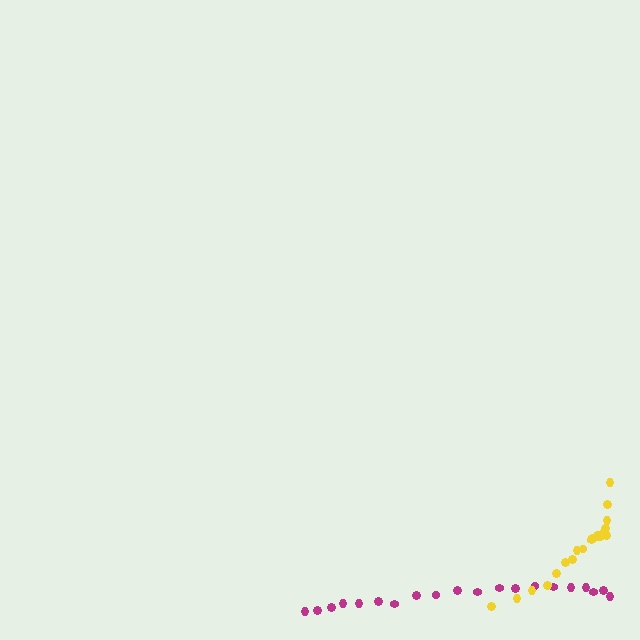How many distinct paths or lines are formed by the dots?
There are 2 distinct paths.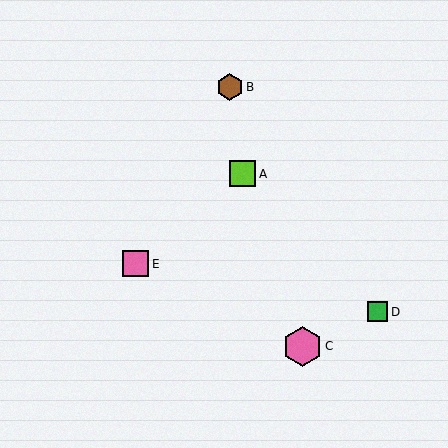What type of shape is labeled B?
Shape B is a brown hexagon.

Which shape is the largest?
The pink hexagon (labeled C) is the largest.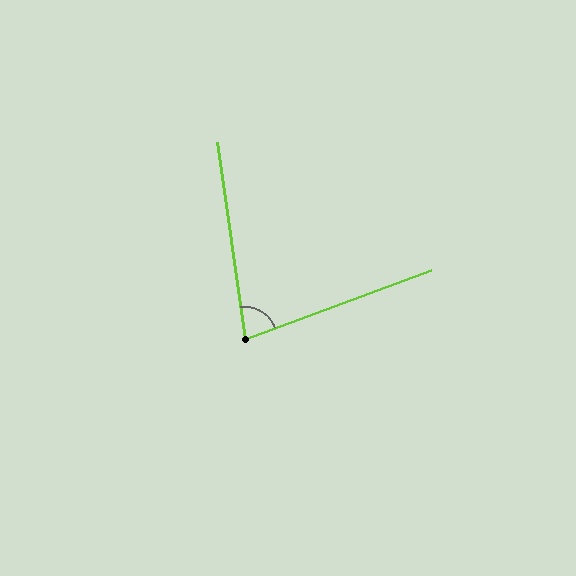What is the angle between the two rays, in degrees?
Approximately 78 degrees.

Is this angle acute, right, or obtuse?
It is acute.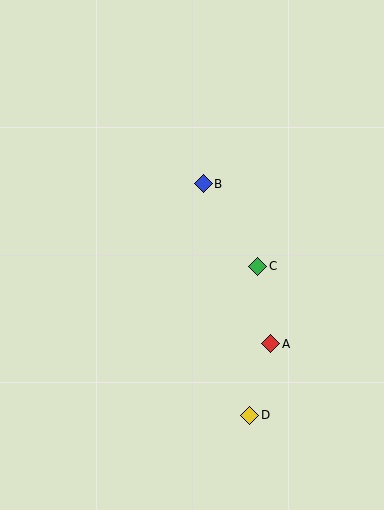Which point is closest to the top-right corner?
Point B is closest to the top-right corner.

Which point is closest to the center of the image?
Point C at (258, 266) is closest to the center.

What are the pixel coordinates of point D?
Point D is at (250, 415).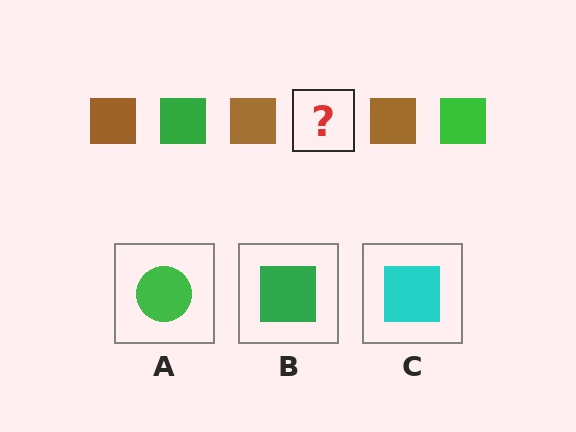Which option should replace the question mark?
Option B.